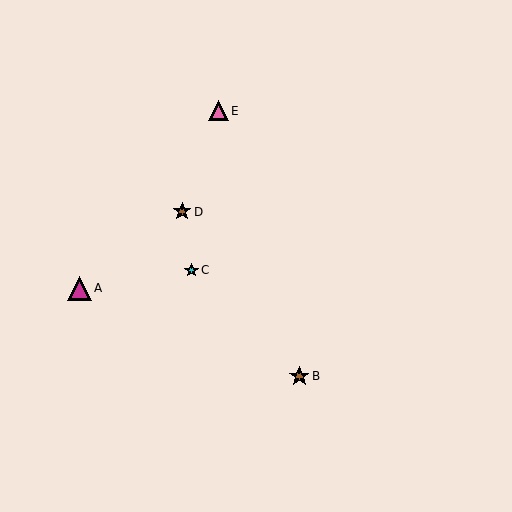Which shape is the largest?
The magenta triangle (labeled A) is the largest.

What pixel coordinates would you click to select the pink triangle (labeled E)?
Click at (218, 111) to select the pink triangle E.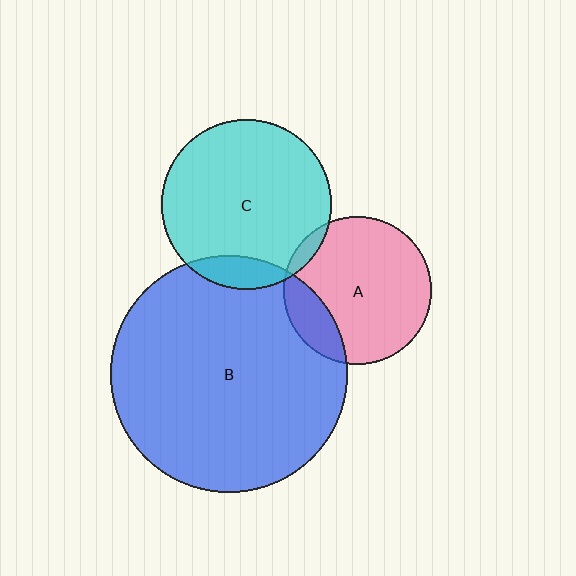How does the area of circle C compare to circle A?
Approximately 1.3 times.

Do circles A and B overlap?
Yes.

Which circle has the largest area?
Circle B (blue).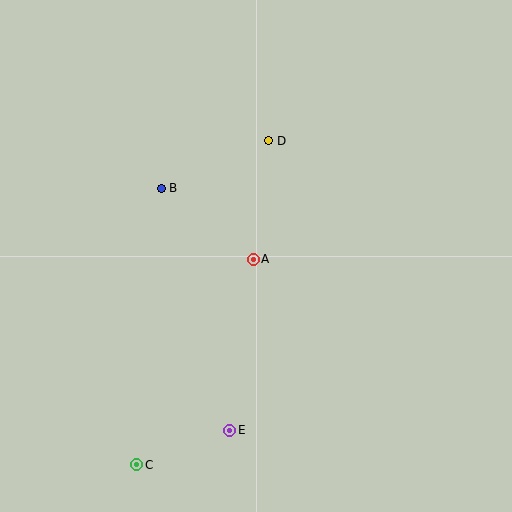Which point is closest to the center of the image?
Point A at (253, 259) is closest to the center.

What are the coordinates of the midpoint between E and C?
The midpoint between E and C is at (183, 447).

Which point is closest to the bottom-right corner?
Point E is closest to the bottom-right corner.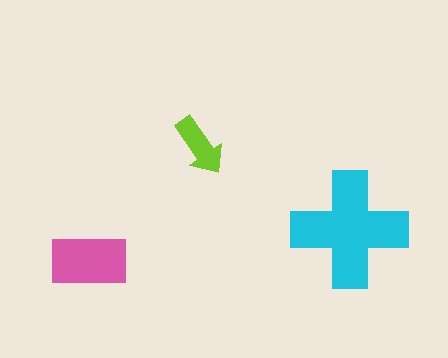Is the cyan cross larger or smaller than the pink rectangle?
Larger.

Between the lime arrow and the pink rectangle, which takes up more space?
The pink rectangle.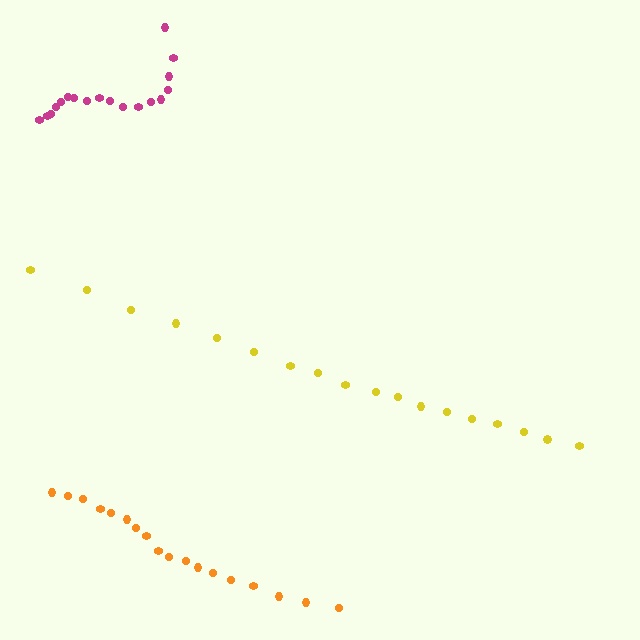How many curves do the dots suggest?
There are 3 distinct paths.